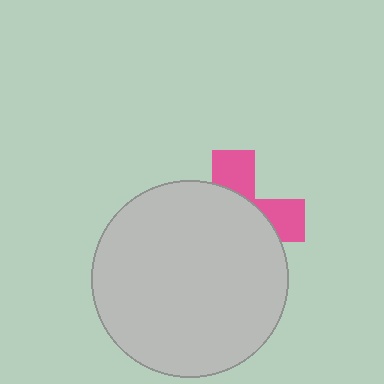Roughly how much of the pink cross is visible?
A small part of it is visible (roughly 32%).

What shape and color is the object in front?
The object in front is a light gray circle.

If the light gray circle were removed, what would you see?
You would see the complete pink cross.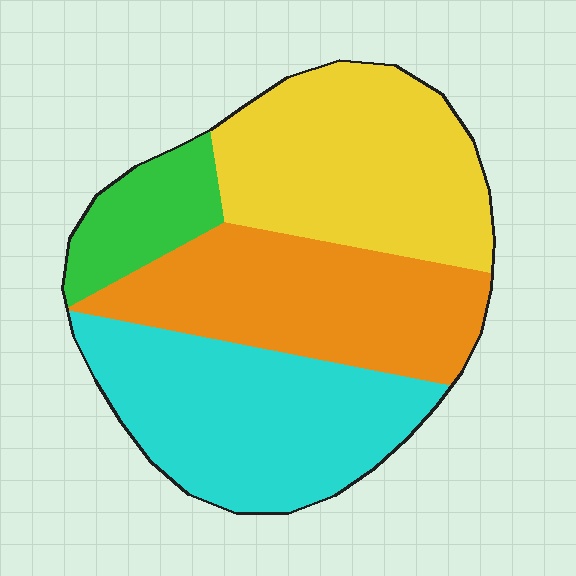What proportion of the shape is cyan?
Cyan covers roughly 30% of the shape.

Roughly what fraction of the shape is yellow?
Yellow covers about 30% of the shape.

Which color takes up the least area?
Green, at roughly 10%.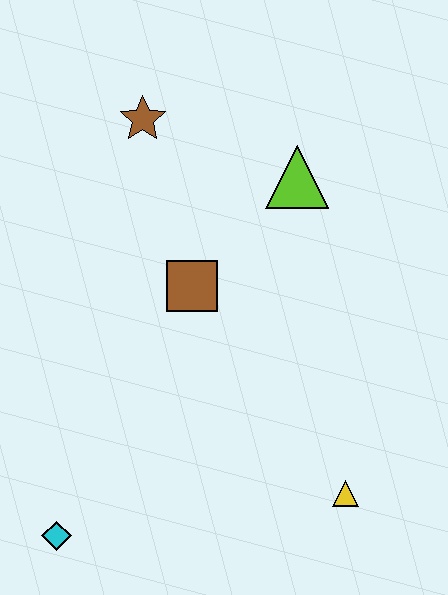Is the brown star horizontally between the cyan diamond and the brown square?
Yes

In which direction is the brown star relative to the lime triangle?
The brown star is to the left of the lime triangle.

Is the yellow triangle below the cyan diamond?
No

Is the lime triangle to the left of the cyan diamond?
No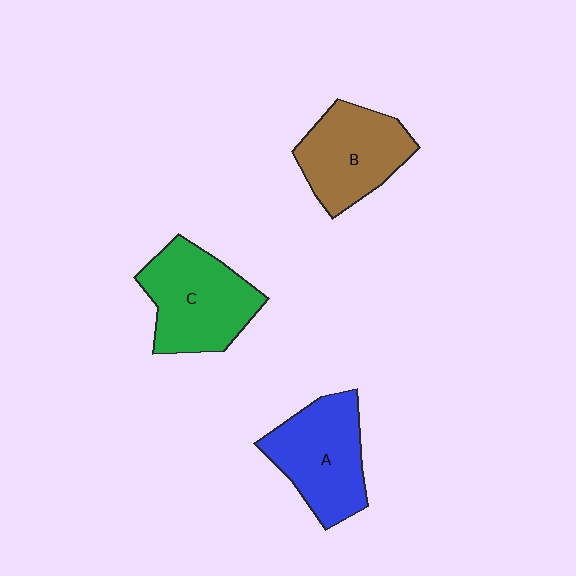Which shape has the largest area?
Shape C (green).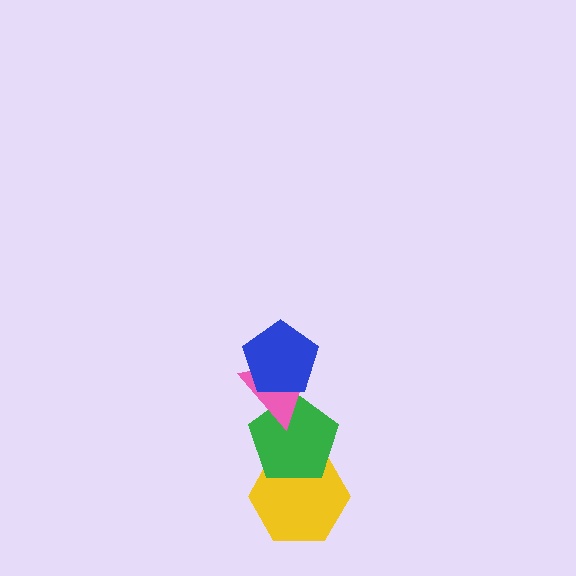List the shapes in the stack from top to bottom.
From top to bottom: the blue pentagon, the pink triangle, the green pentagon, the yellow hexagon.